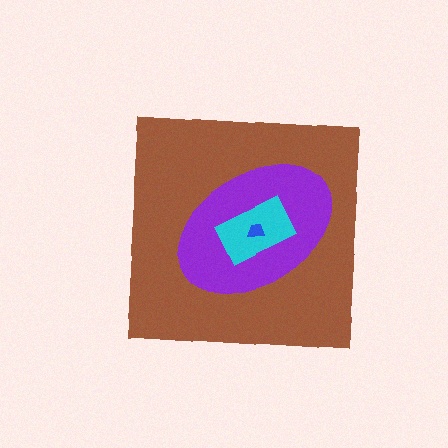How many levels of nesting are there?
4.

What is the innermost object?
The blue trapezoid.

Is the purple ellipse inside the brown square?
Yes.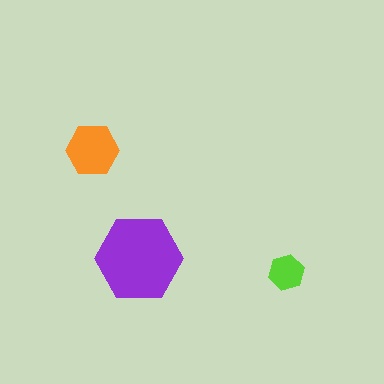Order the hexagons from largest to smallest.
the purple one, the orange one, the lime one.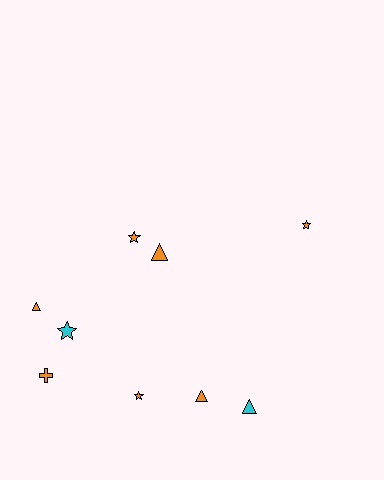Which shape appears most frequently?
Triangle, with 4 objects.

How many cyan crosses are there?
There are no cyan crosses.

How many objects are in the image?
There are 9 objects.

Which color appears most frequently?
Orange, with 7 objects.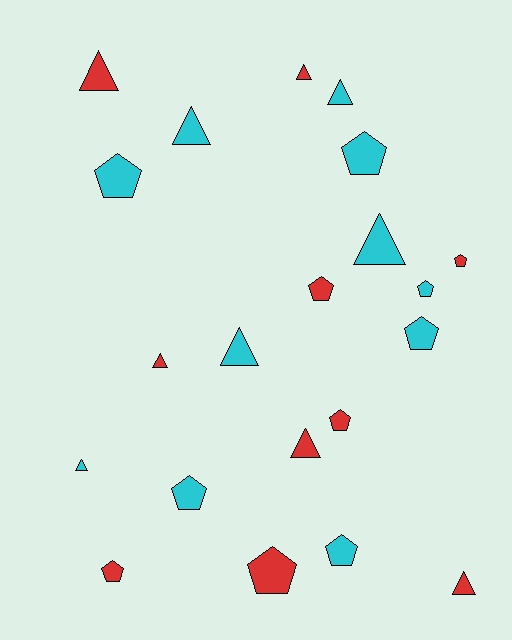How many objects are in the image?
There are 21 objects.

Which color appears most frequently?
Cyan, with 11 objects.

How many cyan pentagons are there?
There are 6 cyan pentagons.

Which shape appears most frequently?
Pentagon, with 11 objects.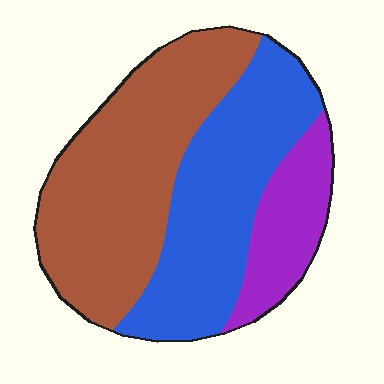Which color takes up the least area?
Purple, at roughly 15%.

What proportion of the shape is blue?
Blue covers about 40% of the shape.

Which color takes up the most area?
Brown, at roughly 45%.